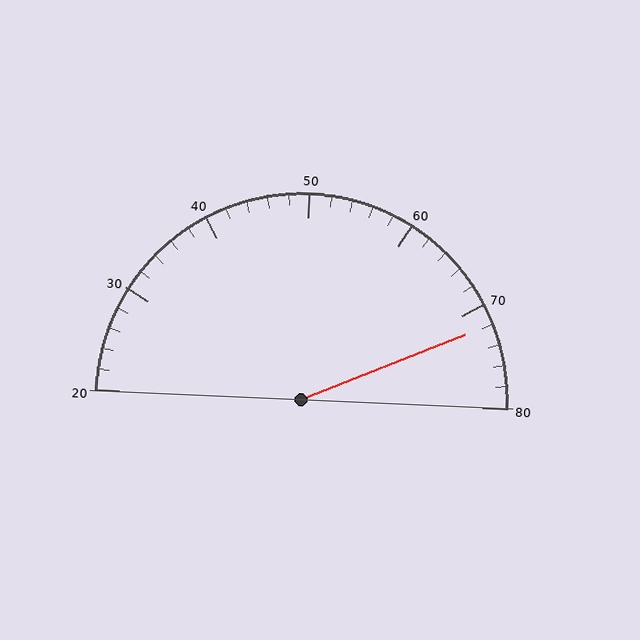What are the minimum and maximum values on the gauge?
The gauge ranges from 20 to 80.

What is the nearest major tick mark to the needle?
The nearest major tick mark is 70.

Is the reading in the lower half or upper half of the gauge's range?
The reading is in the upper half of the range (20 to 80).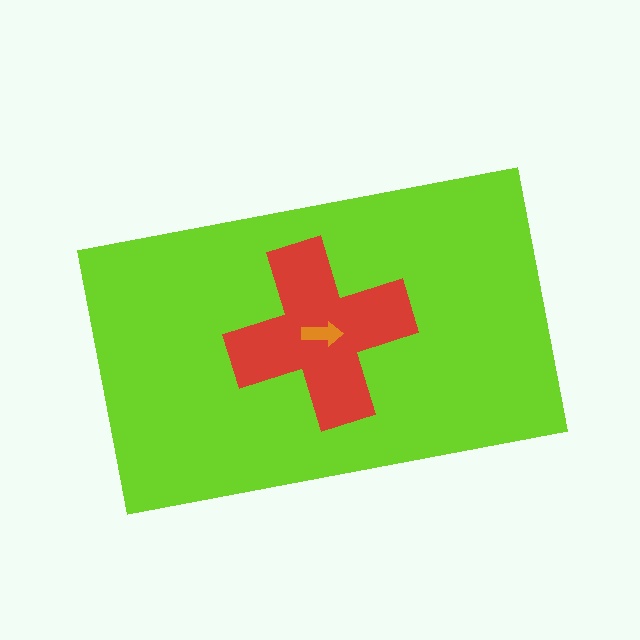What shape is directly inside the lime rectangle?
The red cross.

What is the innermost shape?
The orange arrow.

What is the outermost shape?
The lime rectangle.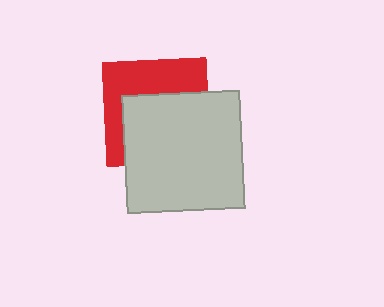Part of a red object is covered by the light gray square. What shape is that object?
It is a square.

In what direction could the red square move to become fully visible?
The red square could move up. That would shift it out from behind the light gray square entirely.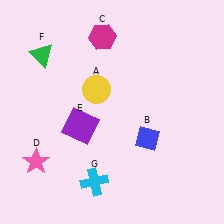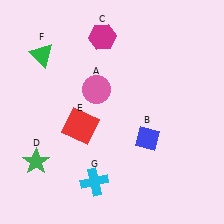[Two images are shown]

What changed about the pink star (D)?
In Image 1, D is pink. In Image 2, it changed to green.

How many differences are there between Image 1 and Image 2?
There are 3 differences between the two images.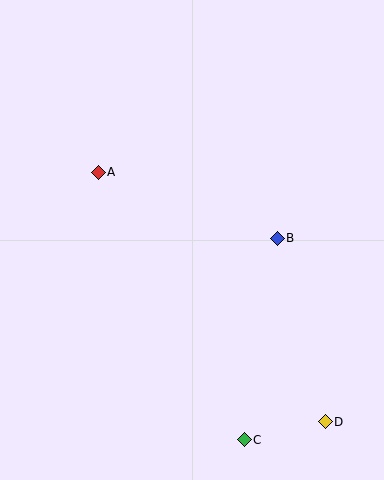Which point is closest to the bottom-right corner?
Point D is closest to the bottom-right corner.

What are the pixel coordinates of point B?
Point B is at (277, 238).